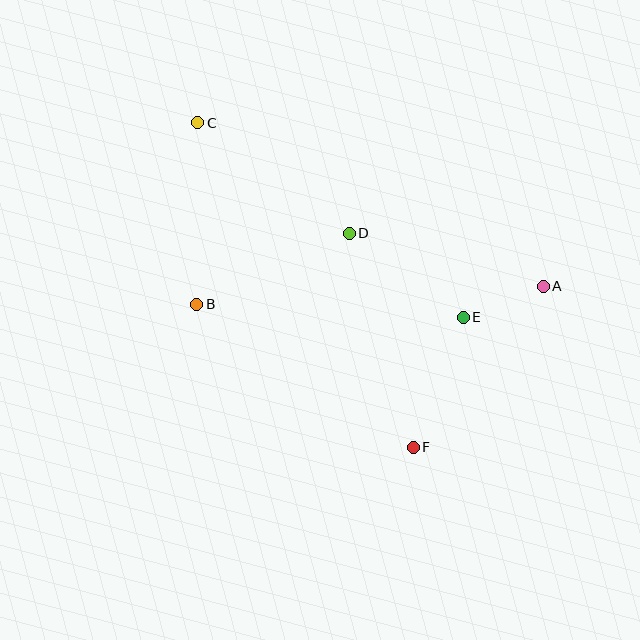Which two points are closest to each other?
Points A and E are closest to each other.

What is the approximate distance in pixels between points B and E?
The distance between B and E is approximately 267 pixels.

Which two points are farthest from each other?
Points C and F are farthest from each other.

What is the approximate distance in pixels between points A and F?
The distance between A and F is approximately 207 pixels.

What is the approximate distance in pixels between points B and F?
The distance between B and F is approximately 260 pixels.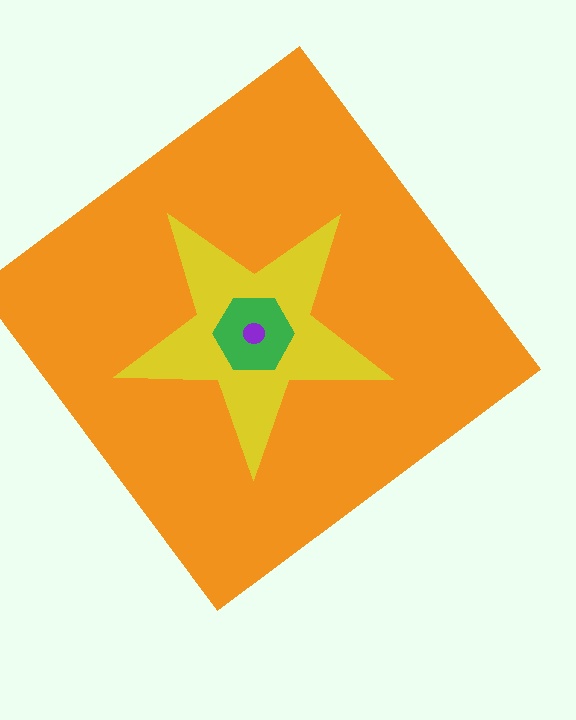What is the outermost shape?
The orange diamond.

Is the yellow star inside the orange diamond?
Yes.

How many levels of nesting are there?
4.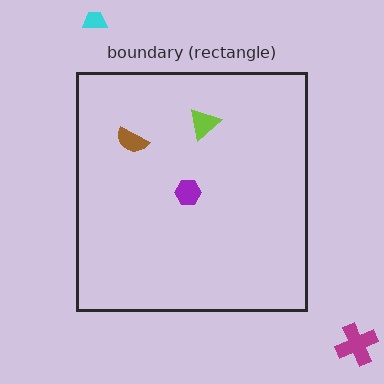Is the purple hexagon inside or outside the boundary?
Inside.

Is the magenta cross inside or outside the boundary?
Outside.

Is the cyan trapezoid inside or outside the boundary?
Outside.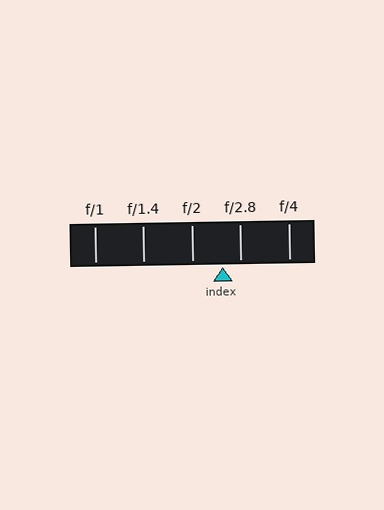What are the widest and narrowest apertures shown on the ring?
The widest aperture shown is f/1 and the narrowest is f/4.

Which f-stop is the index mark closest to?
The index mark is closest to f/2.8.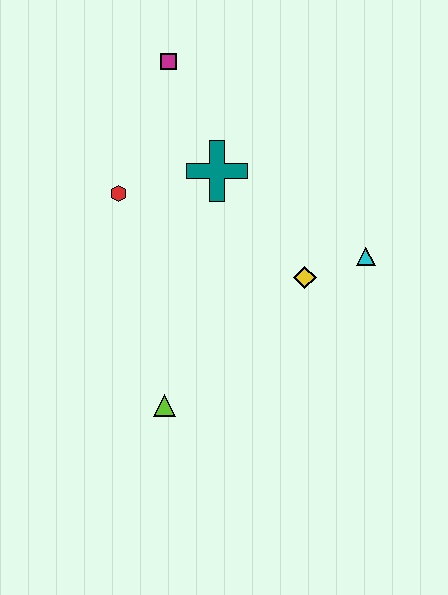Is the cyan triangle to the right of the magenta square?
Yes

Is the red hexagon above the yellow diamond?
Yes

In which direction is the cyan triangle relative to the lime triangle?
The cyan triangle is to the right of the lime triangle.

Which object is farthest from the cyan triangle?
The magenta square is farthest from the cyan triangle.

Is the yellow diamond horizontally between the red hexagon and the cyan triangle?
Yes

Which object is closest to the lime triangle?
The yellow diamond is closest to the lime triangle.